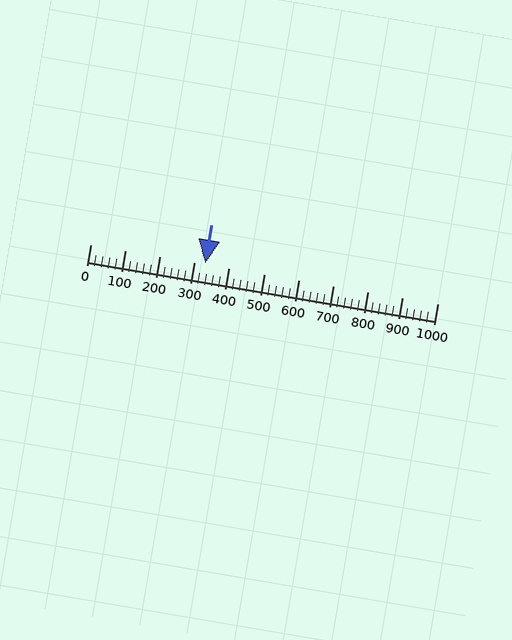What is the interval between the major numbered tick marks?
The major tick marks are spaced 100 units apart.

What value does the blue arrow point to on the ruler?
The blue arrow points to approximately 331.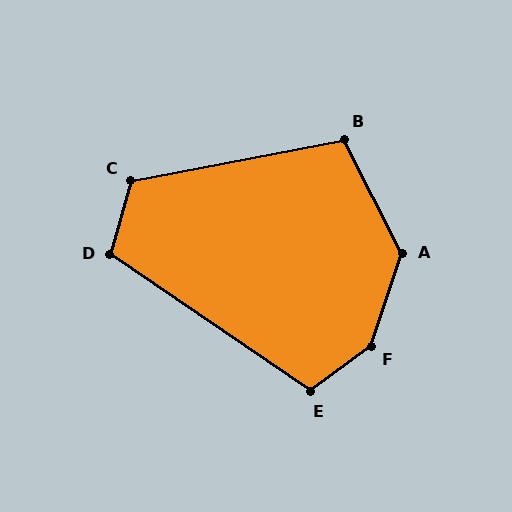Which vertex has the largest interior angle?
F, at approximately 145 degrees.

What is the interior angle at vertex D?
Approximately 108 degrees (obtuse).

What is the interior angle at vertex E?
Approximately 109 degrees (obtuse).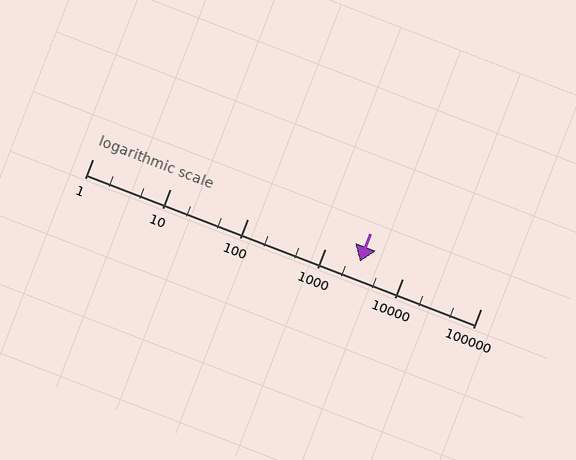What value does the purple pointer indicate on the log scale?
The pointer indicates approximately 2800.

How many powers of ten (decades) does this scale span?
The scale spans 5 decades, from 1 to 100000.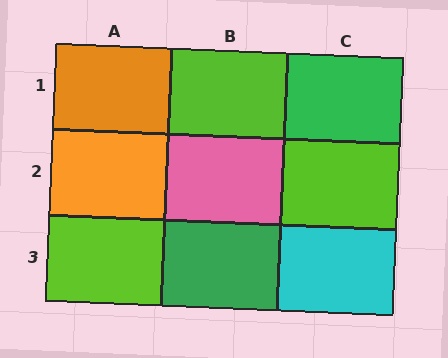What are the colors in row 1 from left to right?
Orange, lime, green.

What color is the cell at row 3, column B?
Green.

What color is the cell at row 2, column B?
Pink.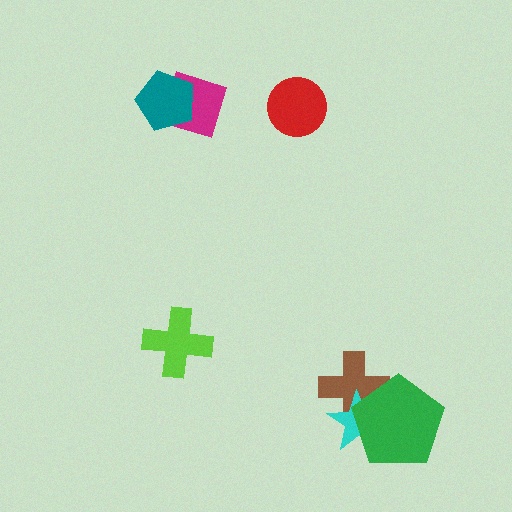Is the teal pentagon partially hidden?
No, no other shape covers it.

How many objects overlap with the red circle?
0 objects overlap with the red circle.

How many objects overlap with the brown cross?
2 objects overlap with the brown cross.